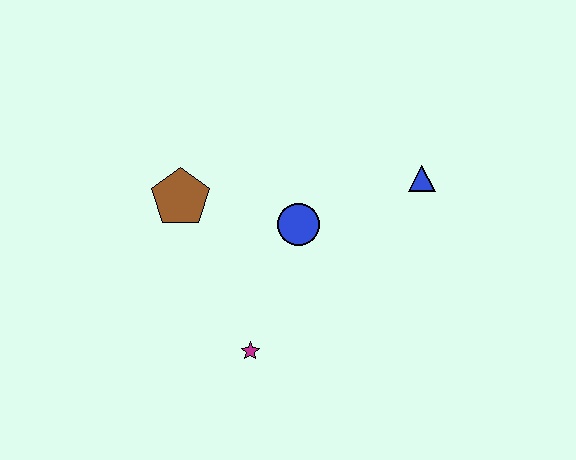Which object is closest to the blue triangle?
The blue circle is closest to the blue triangle.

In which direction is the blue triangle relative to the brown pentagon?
The blue triangle is to the right of the brown pentagon.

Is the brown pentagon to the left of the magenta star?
Yes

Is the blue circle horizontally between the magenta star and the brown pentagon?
No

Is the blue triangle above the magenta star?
Yes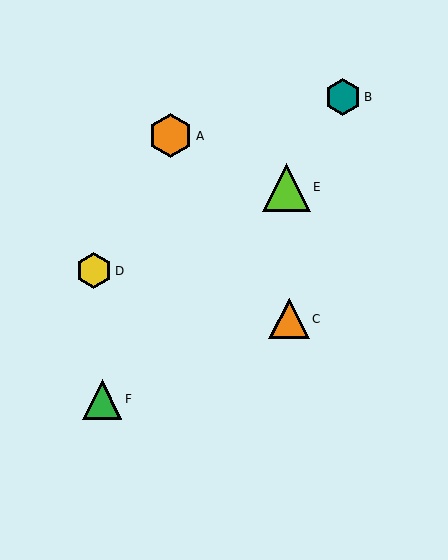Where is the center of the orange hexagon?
The center of the orange hexagon is at (171, 136).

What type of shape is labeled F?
Shape F is a green triangle.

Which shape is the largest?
The lime triangle (labeled E) is the largest.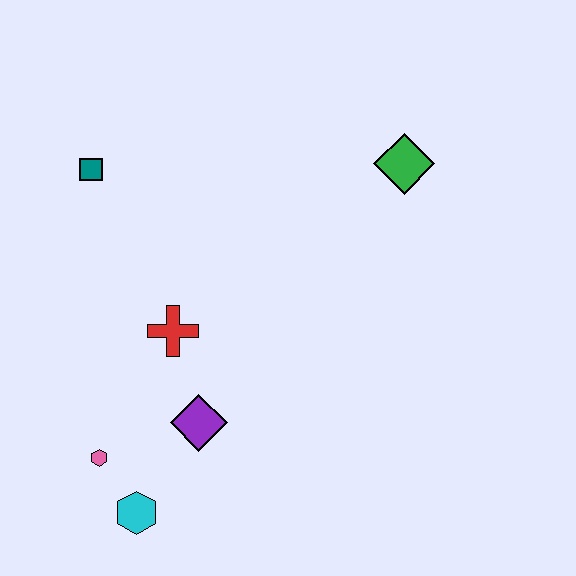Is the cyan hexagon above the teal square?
No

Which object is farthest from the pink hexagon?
The green diamond is farthest from the pink hexagon.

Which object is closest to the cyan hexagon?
The pink hexagon is closest to the cyan hexagon.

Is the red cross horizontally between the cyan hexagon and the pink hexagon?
No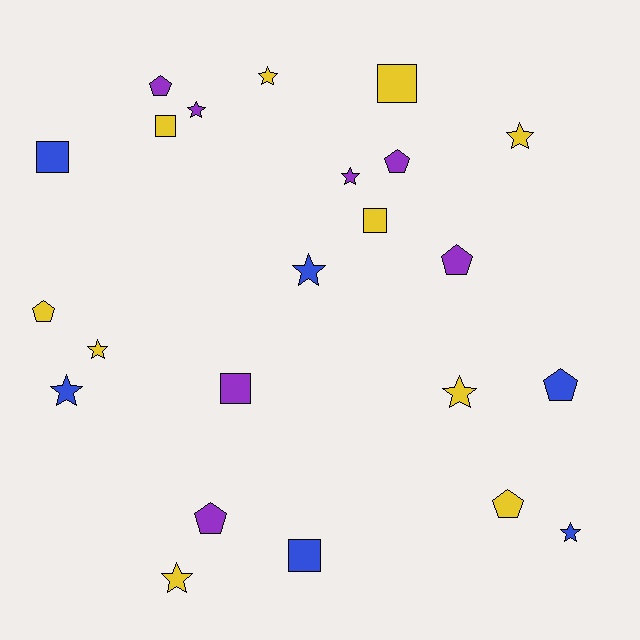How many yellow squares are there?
There are 3 yellow squares.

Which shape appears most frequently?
Star, with 10 objects.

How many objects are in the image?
There are 23 objects.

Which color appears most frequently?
Yellow, with 10 objects.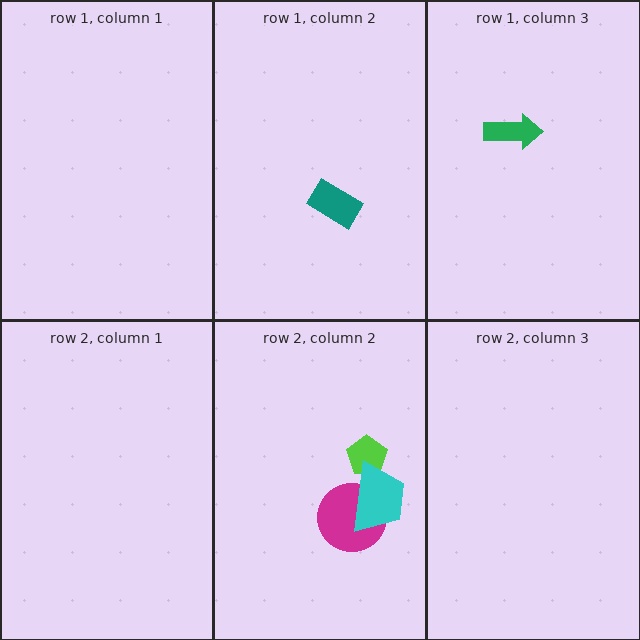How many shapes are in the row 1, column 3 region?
1.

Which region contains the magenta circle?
The row 2, column 2 region.